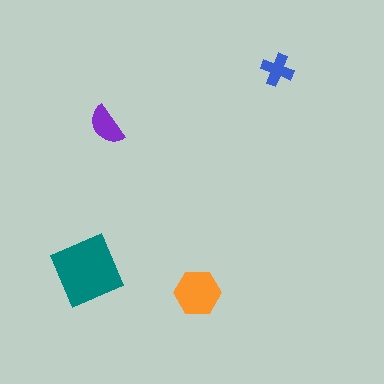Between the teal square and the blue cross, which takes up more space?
The teal square.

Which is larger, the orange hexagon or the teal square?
The teal square.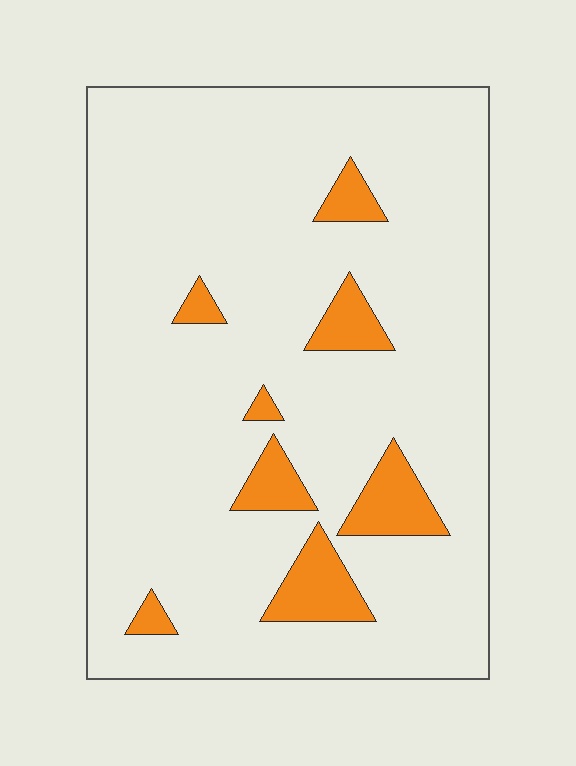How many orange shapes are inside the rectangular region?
8.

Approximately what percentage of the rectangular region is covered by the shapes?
Approximately 10%.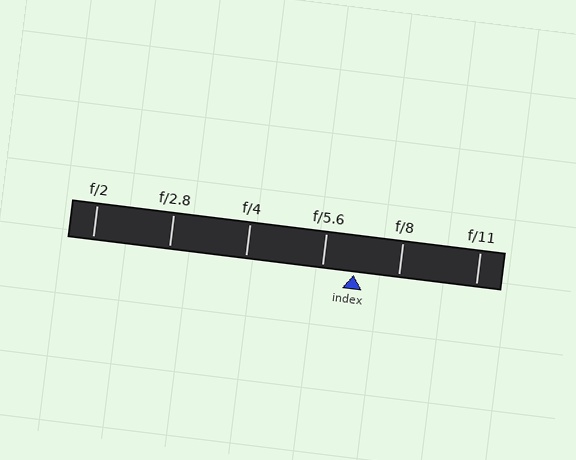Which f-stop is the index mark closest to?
The index mark is closest to f/5.6.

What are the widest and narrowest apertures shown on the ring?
The widest aperture shown is f/2 and the narrowest is f/11.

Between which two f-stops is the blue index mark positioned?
The index mark is between f/5.6 and f/8.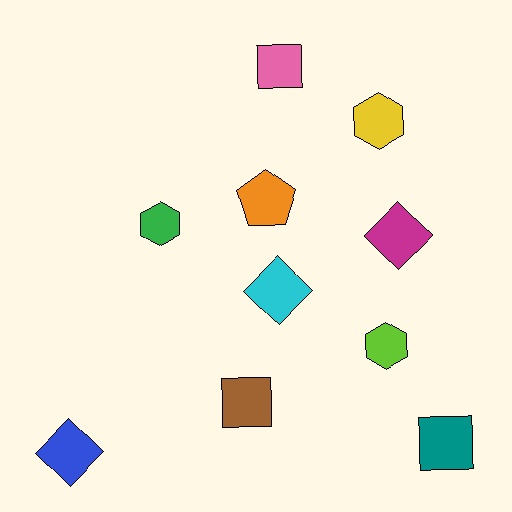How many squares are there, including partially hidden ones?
There are 3 squares.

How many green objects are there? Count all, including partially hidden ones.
There is 1 green object.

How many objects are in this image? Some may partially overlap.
There are 10 objects.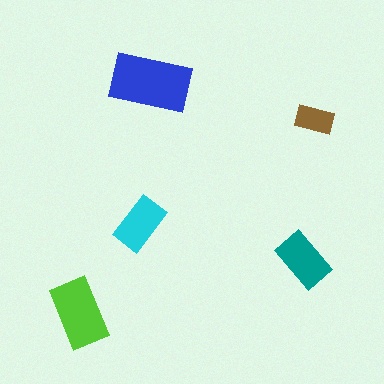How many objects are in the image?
There are 5 objects in the image.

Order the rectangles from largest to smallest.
the blue one, the lime one, the teal one, the cyan one, the brown one.